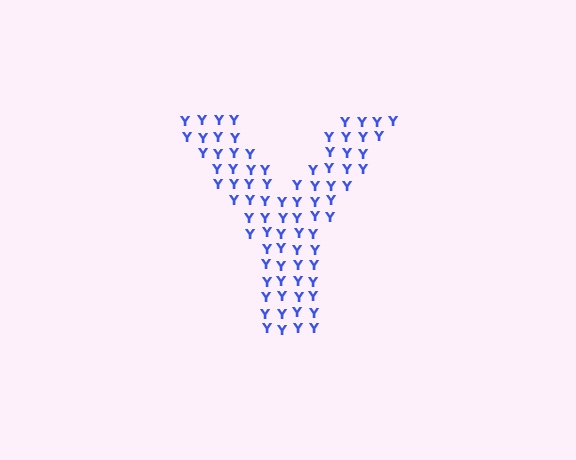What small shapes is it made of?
It is made of small letter Y's.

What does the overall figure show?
The overall figure shows the letter Y.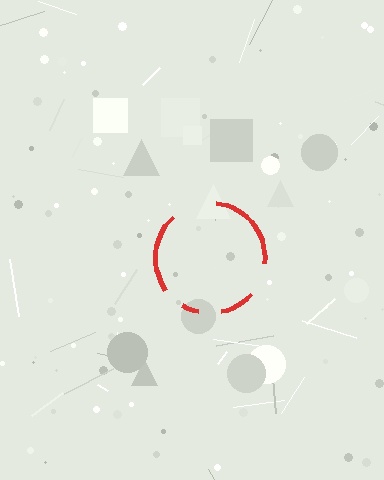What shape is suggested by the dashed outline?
The dashed outline suggests a circle.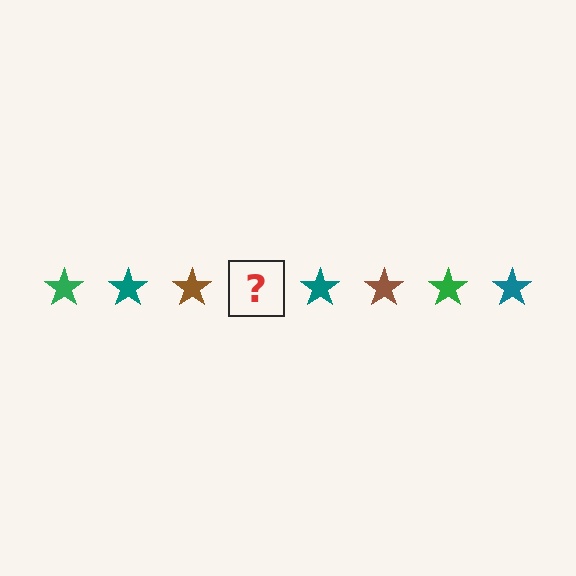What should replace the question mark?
The question mark should be replaced with a green star.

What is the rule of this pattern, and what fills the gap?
The rule is that the pattern cycles through green, teal, brown stars. The gap should be filled with a green star.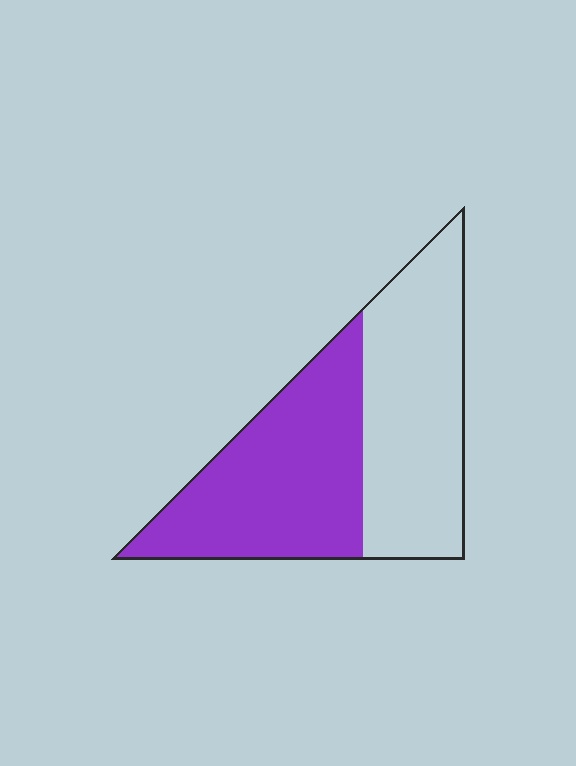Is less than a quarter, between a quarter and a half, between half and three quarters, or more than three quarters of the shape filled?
Between half and three quarters.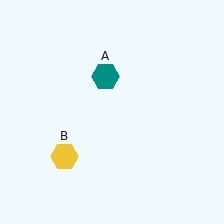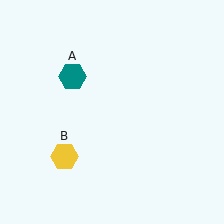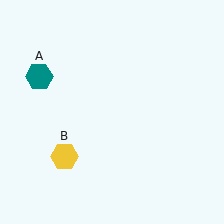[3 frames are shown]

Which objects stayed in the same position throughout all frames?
Yellow hexagon (object B) remained stationary.